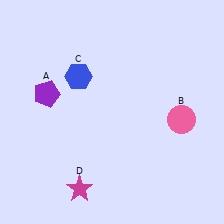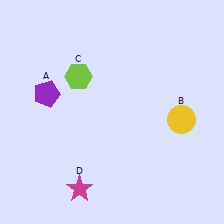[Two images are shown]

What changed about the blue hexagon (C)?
In Image 1, C is blue. In Image 2, it changed to lime.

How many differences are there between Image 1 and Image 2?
There are 2 differences between the two images.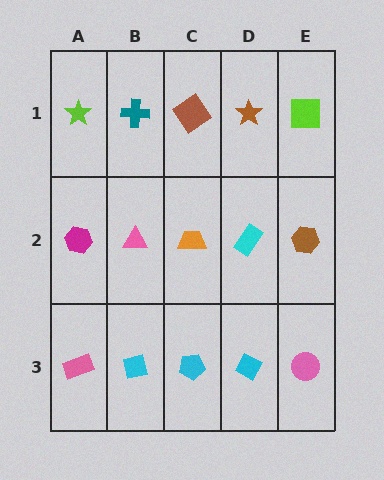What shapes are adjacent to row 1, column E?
A brown hexagon (row 2, column E), a brown star (row 1, column D).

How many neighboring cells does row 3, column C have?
3.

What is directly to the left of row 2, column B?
A magenta hexagon.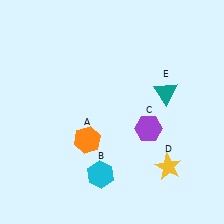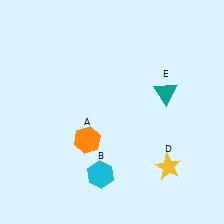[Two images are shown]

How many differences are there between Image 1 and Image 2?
There is 1 difference between the two images.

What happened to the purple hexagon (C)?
The purple hexagon (C) was removed in Image 2. It was in the bottom-right area of Image 1.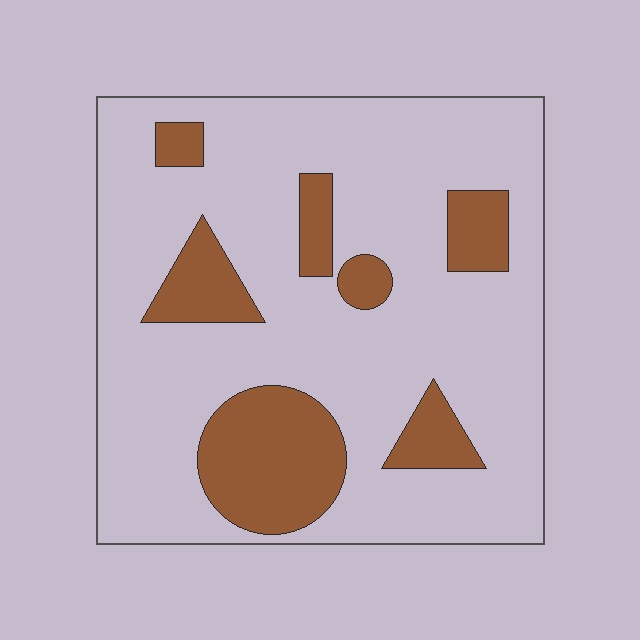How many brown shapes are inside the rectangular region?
7.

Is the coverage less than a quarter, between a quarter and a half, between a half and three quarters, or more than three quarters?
Less than a quarter.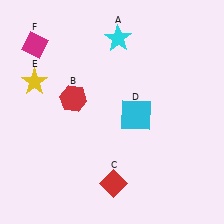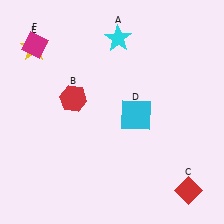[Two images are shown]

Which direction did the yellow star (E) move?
The yellow star (E) moved up.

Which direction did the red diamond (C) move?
The red diamond (C) moved right.